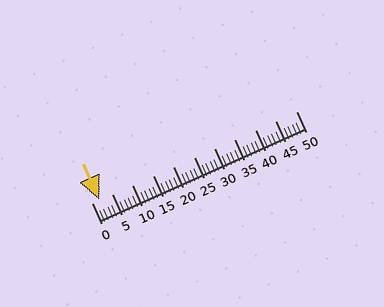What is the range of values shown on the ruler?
The ruler shows values from 0 to 50.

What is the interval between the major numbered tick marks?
The major tick marks are spaced 5 units apart.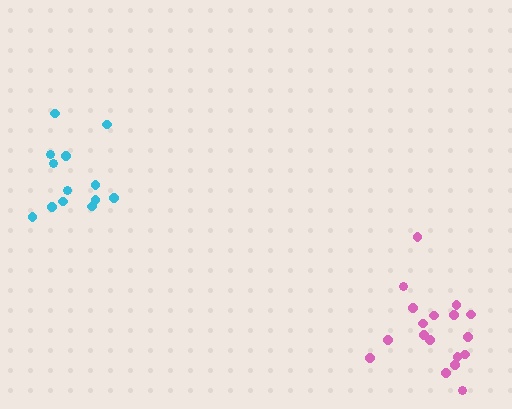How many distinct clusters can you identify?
There are 2 distinct clusters.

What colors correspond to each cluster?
The clusters are colored: cyan, pink.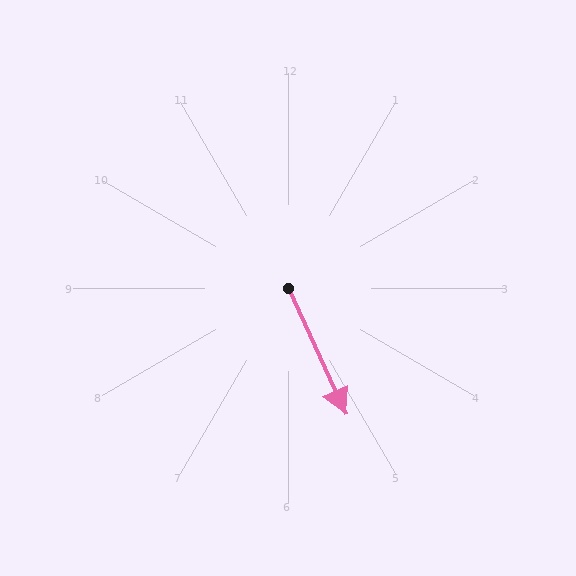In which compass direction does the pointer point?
Southeast.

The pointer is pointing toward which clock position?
Roughly 5 o'clock.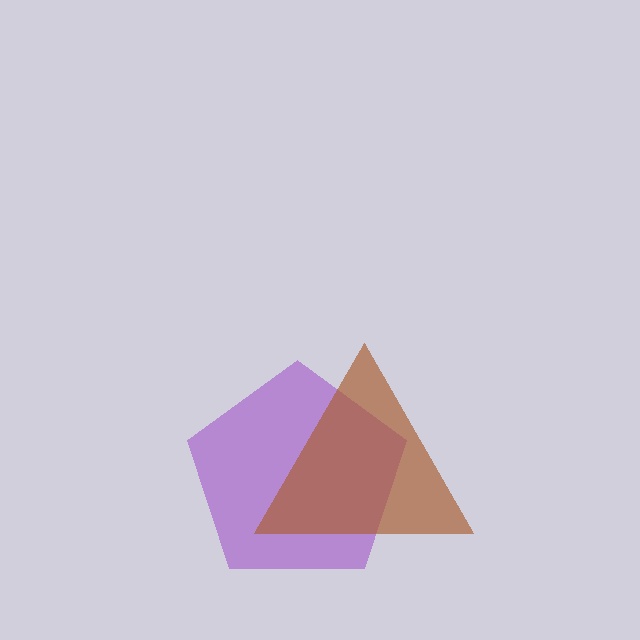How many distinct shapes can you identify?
There are 2 distinct shapes: a purple pentagon, a brown triangle.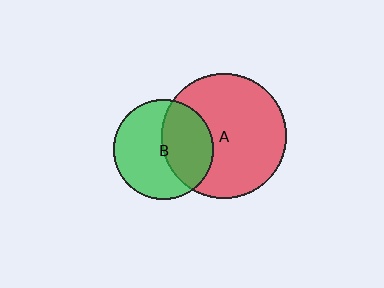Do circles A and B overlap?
Yes.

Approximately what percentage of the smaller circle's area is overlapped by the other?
Approximately 40%.